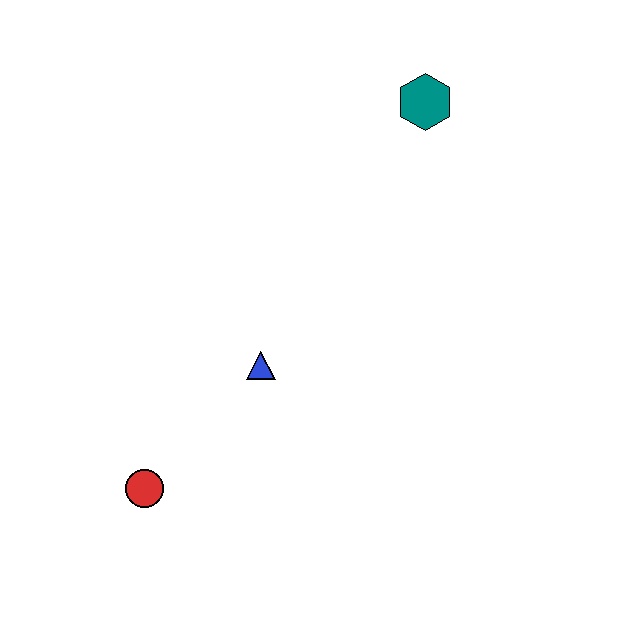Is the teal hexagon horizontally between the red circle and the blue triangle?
No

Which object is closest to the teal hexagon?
The blue triangle is closest to the teal hexagon.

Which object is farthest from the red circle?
The teal hexagon is farthest from the red circle.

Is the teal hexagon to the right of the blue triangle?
Yes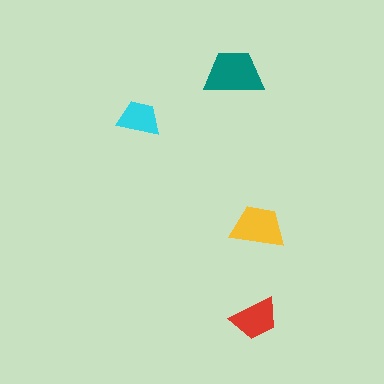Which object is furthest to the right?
The yellow trapezoid is rightmost.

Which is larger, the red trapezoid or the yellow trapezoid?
The yellow one.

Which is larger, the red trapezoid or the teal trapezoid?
The teal one.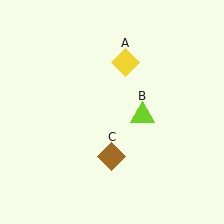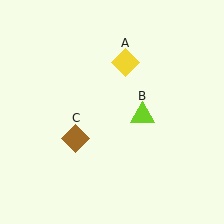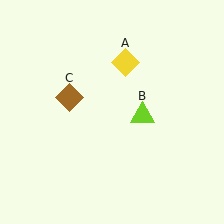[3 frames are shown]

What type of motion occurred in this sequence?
The brown diamond (object C) rotated clockwise around the center of the scene.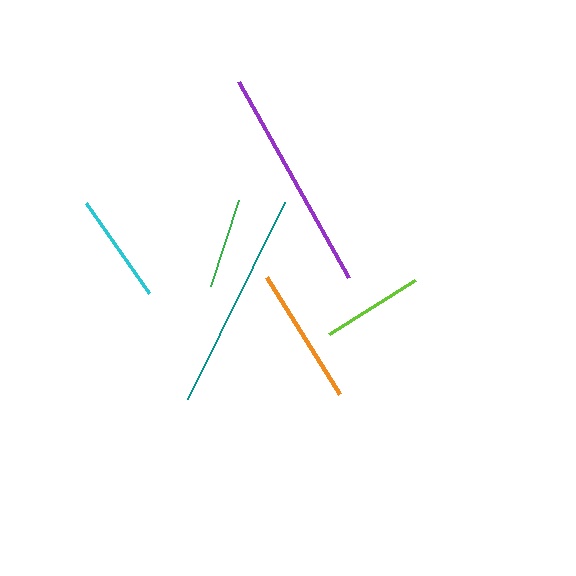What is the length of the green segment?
The green segment is approximately 91 pixels long.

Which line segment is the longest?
The purple line is the longest at approximately 226 pixels.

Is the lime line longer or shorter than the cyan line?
The cyan line is longer than the lime line.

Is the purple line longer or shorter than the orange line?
The purple line is longer than the orange line.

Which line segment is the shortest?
The green line is the shortest at approximately 91 pixels.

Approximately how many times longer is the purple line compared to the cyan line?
The purple line is approximately 2.0 times the length of the cyan line.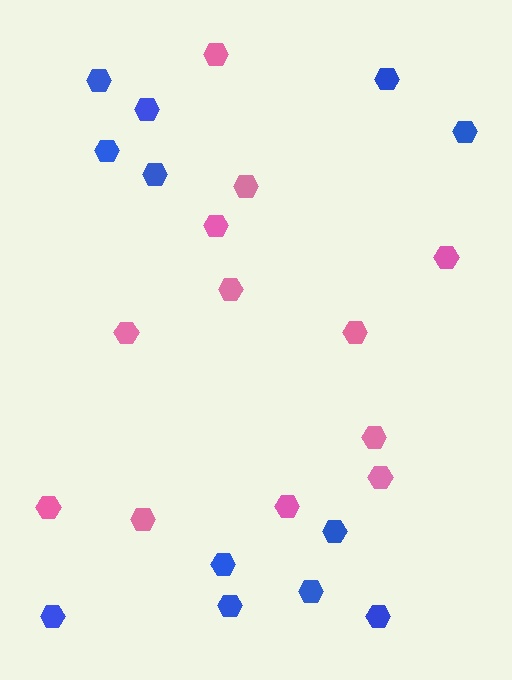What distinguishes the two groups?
There are 2 groups: one group of pink hexagons (12) and one group of blue hexagons (12).